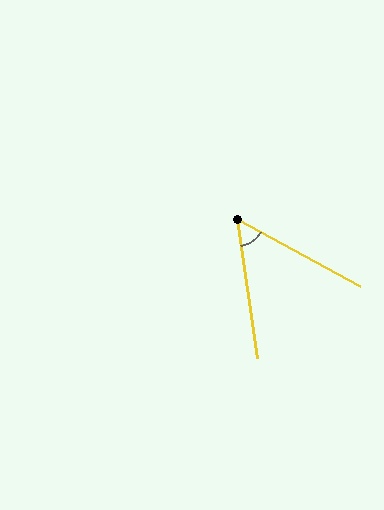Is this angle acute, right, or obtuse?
It is acute.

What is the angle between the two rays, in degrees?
Approximately 53 degrees.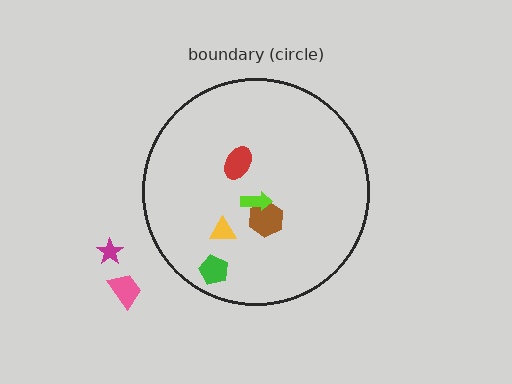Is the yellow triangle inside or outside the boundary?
Inside.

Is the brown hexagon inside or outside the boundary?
Inside.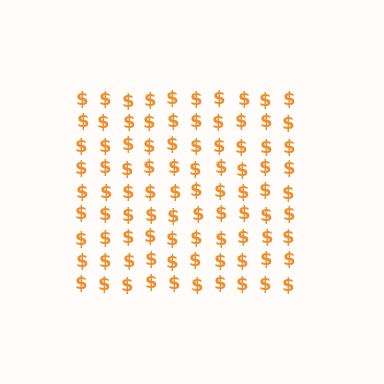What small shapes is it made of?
It is made of small dollar signs.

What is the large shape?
The large shape is a square.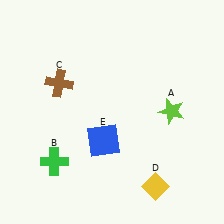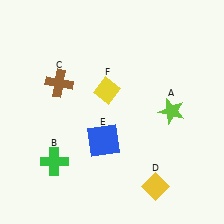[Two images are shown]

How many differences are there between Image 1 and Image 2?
There is 1 difference between the two images.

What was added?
A yellow diamond (F) was added in Image 2.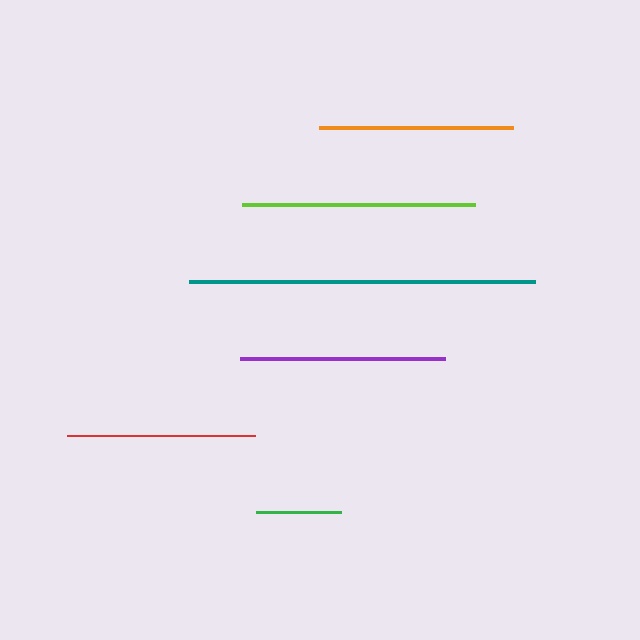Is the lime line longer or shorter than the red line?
The lime line is longer than the red line.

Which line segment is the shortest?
The green line is the shortest at approximately 85 pixels.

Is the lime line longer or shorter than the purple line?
The lime line is longer than the purple line.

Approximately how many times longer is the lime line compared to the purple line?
The lime line is approximately 1.1 times the length of the purple line.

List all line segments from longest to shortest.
From longest to shortest: teal, lime, purple, orange, red, green.